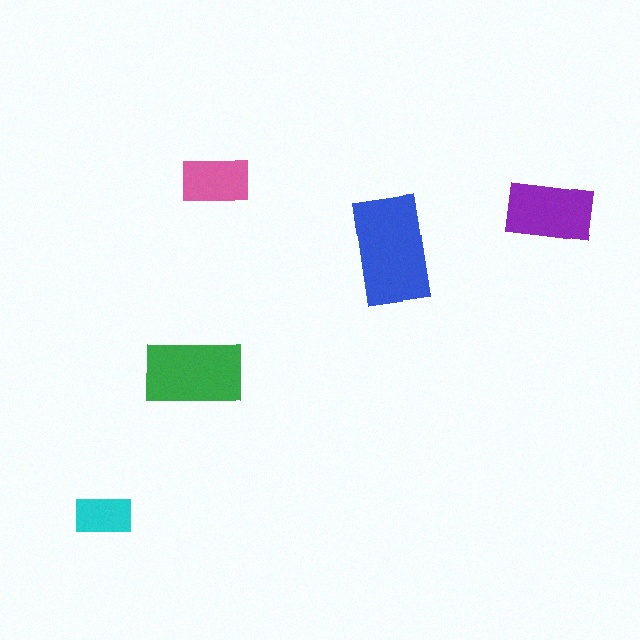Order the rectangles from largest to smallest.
the blue one, the green one, the purple one, the pink one, the cyan one.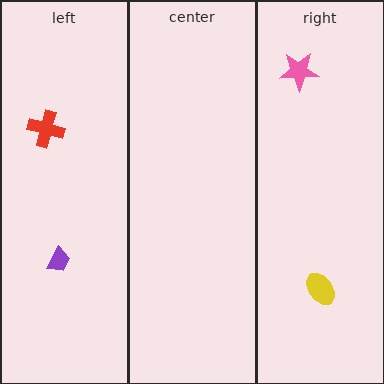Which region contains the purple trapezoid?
The left region.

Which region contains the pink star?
The right region.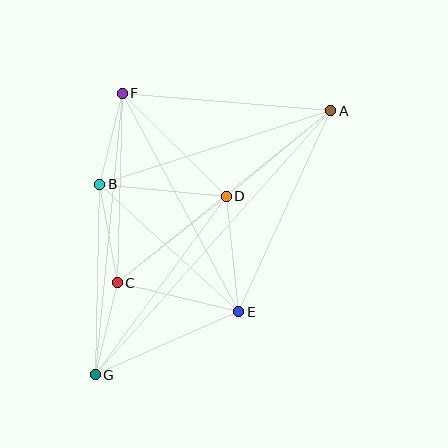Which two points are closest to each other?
Points B and F are closest to each other.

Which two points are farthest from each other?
Points A and G are farthest from each other.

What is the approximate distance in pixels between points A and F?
The distance between A and F is approximately 209 pixels.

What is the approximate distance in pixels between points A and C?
The distance between A and C is approximately 274 pixels.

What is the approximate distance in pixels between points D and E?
The distance between D and E is approximately 116 pixels.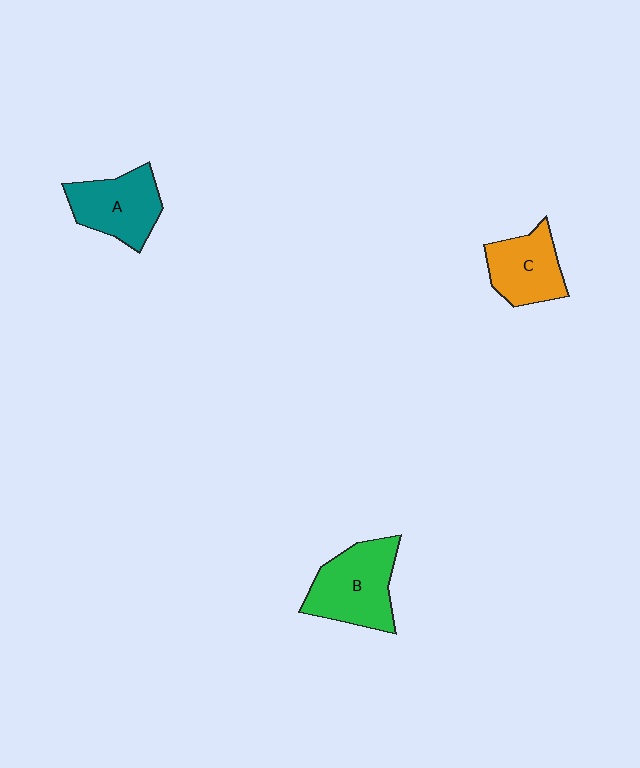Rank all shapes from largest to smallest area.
From largest to smallest: B (green), A (teal), C (orange).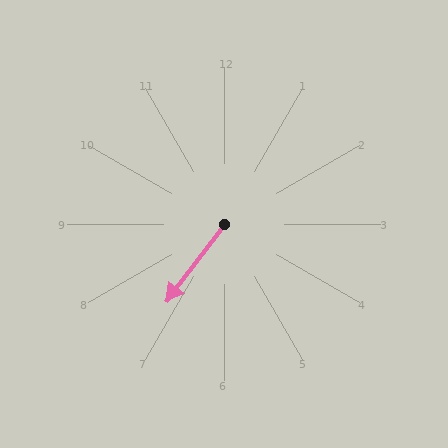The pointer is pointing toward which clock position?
Roughly 7 o'clock.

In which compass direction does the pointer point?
Southwest.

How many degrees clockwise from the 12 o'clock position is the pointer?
Approximately 217 degrees.